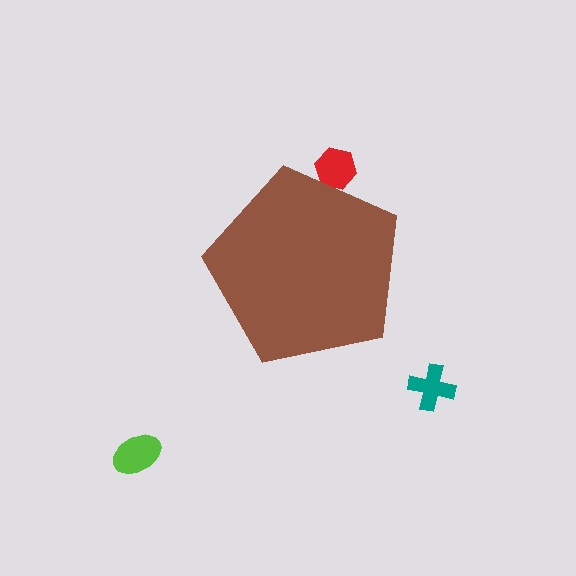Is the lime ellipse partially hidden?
No, the lime ellipse is fully visible.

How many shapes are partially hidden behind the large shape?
1 shape is partially hidden.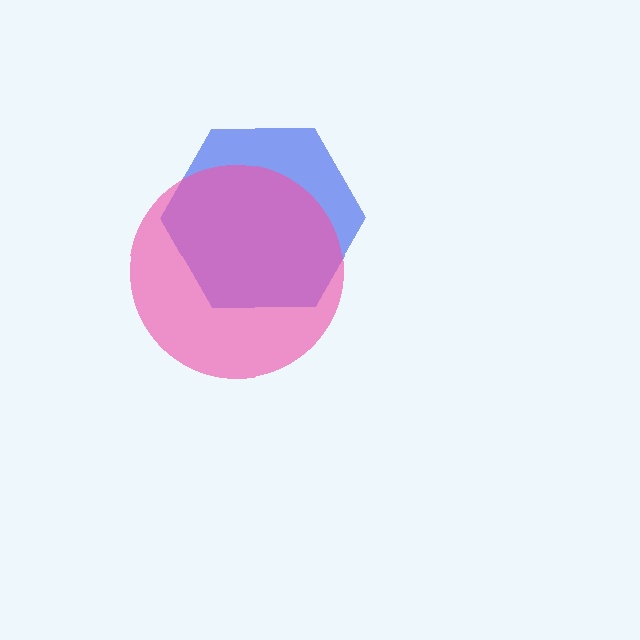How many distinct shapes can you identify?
There are 2 distinct shapes: a blue hexagon, a pink circle.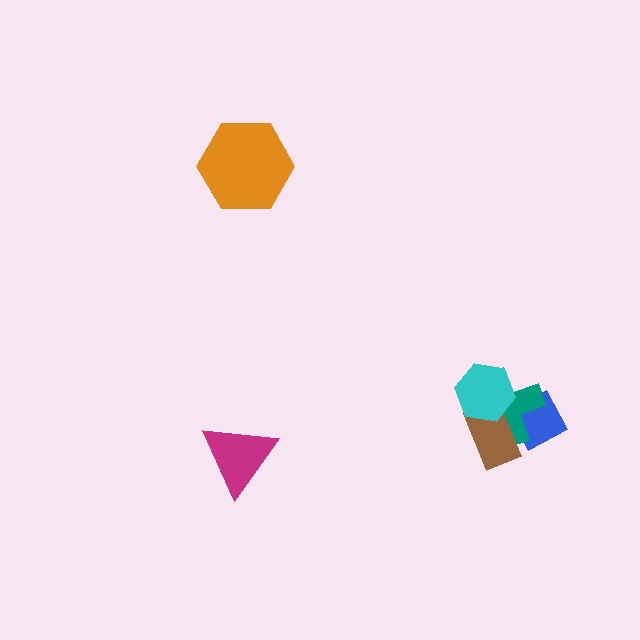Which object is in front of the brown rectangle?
The cyan hexagon is in front of the brown rectangle.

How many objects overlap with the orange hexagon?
0 objects overlap with the orange hexagon.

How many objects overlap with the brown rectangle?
3 objects overlap with the brown rectangle.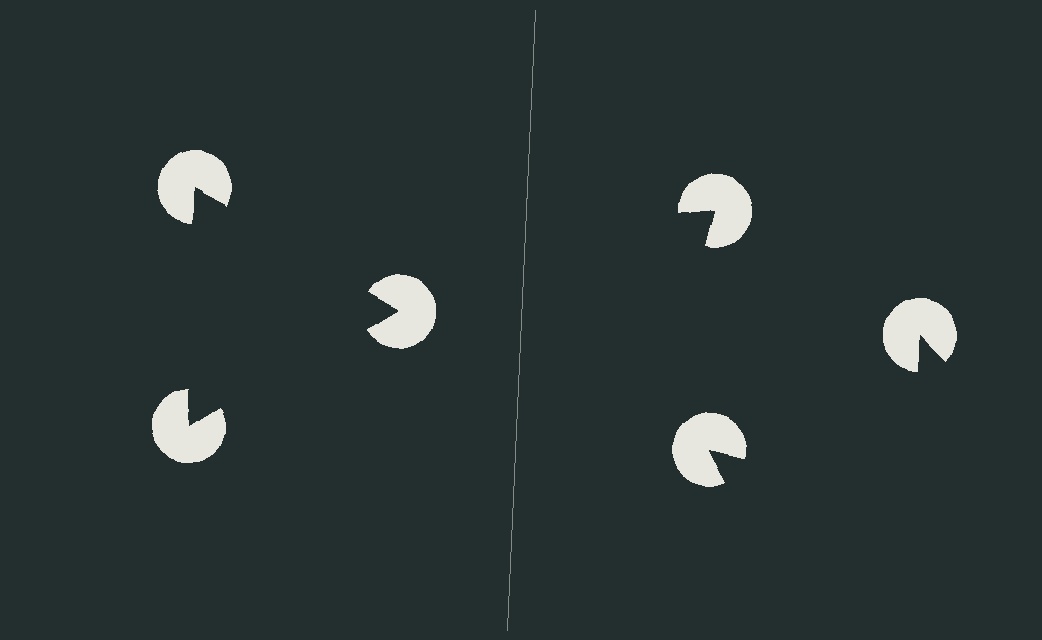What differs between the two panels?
The pac-man discs are positioned identically on both sides; only the wedge orientations differ. On the left they align to a triangle; on the right they are misaligned.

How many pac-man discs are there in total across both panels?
6 — 3 on each side.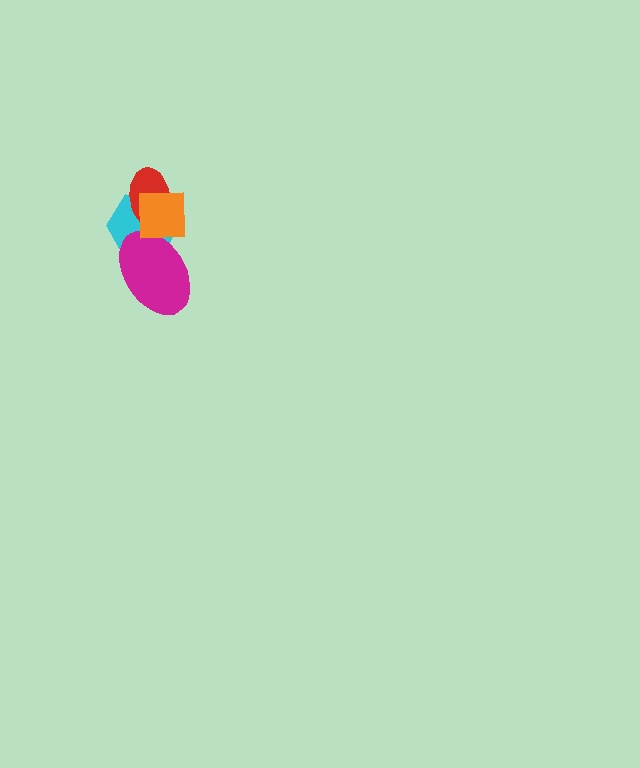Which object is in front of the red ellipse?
The orange square is in front of the red ellipse.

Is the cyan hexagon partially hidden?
Yes, it is partially covered by another shape.